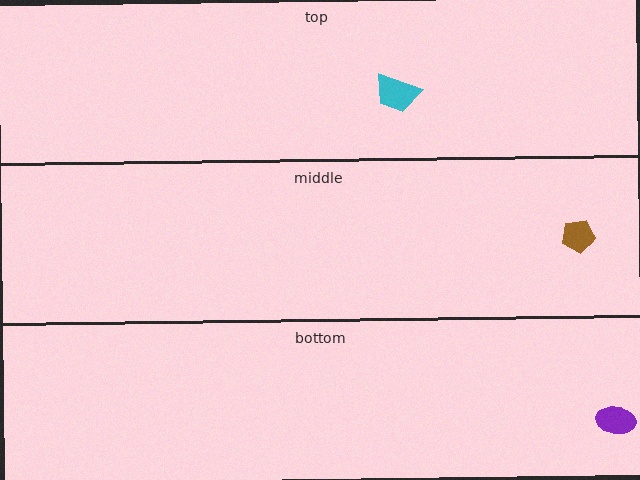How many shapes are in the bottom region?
1.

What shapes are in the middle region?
The brown pentagon.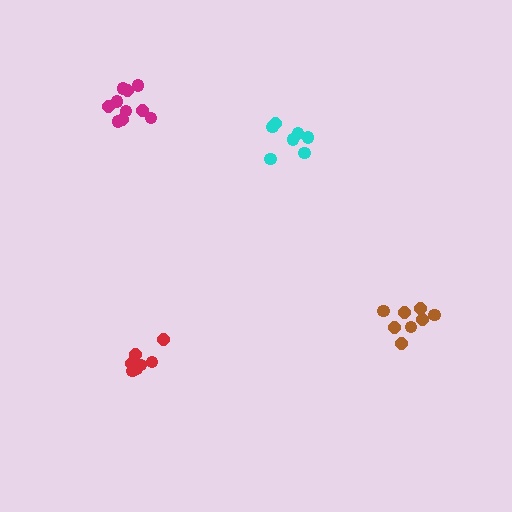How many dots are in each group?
Group 1: 10 dots, Group 2: 8 dots, Group 3: 7 dots, Group 4: 7 dots (32 total).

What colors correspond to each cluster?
The clusters are colored: magenta, brown, cyan, red.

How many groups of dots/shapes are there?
There are 4 groups.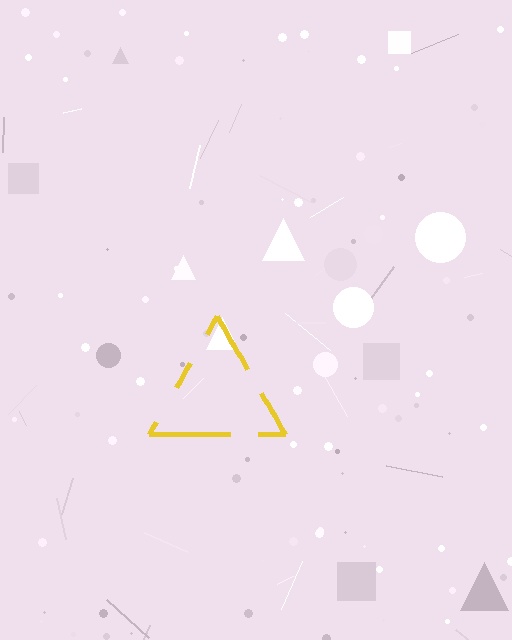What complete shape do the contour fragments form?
The contour fragments form a triangle.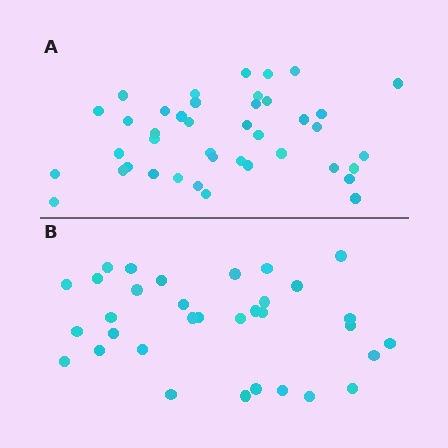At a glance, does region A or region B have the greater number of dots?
Region A (the top region) has more dots.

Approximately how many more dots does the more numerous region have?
Region A has roughly 8 or so more dots than region B.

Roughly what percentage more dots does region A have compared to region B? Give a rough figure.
About 25% more.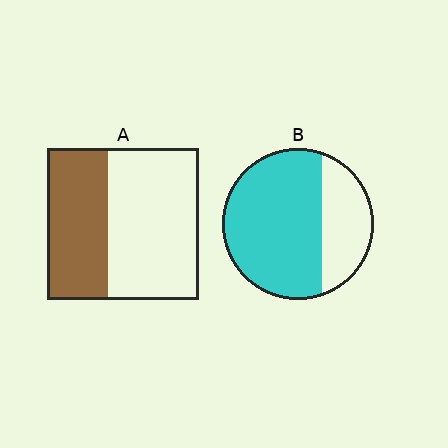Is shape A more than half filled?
No.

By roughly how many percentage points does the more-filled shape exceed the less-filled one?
By roughly 30 percentage points (B over A).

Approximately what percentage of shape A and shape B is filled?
A is approximately 40% and B is approximately 70%.